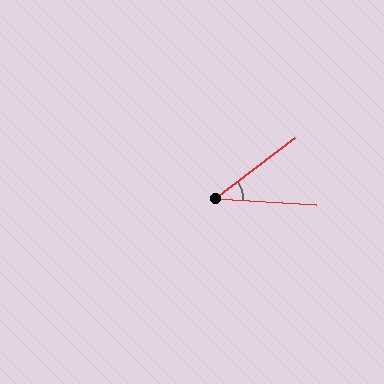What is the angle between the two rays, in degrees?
Approximately 41 degrees.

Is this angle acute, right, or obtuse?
It is acute.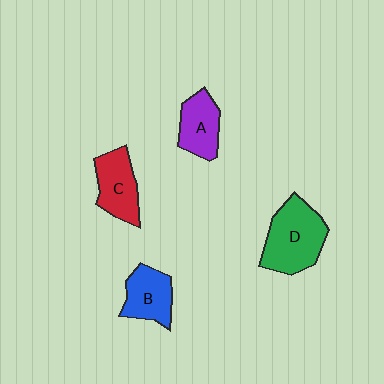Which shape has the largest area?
Shape D (green).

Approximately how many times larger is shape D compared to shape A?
Approximately 1.6 times.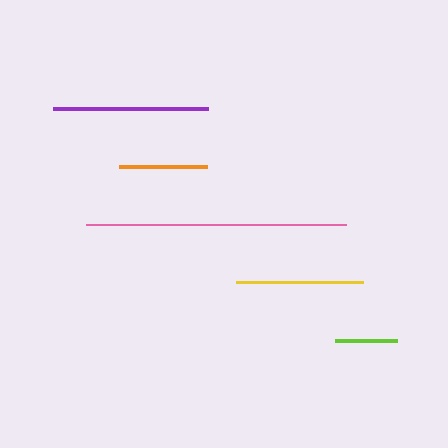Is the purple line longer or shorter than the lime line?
The purple line is longer than the lime line.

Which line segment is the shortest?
The lime line is the shortest at approximately 62 pixels.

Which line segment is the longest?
The pink line is the longest at approximately 260 pixels.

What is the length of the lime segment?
The lime segment is approximately 62 pixels long.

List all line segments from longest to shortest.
From longest to shortest: pink, purple, yellow, orange, lime.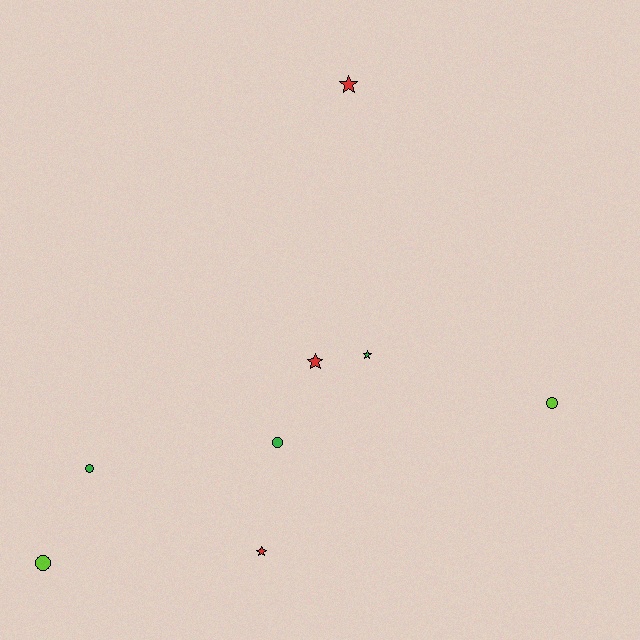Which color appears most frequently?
Red, with 3 objects.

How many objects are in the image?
There are 8 objects.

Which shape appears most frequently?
Star, with 4 objects.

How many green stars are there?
There is 1 green star.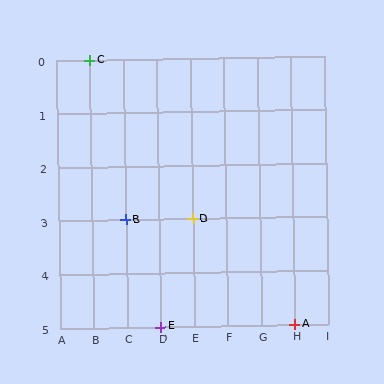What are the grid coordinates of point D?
Point D is at grid coordinates (E, 3).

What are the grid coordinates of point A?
Point A is at grid coordinates (H, 5).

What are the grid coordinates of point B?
Point B is at grid coordinates (C, 3).